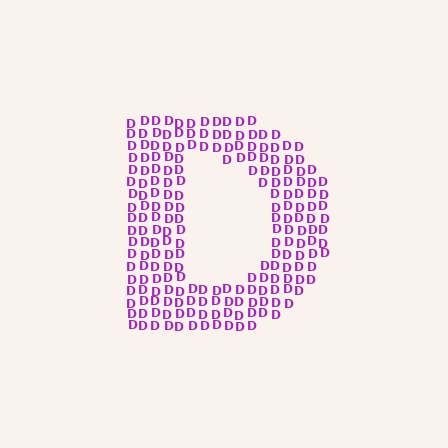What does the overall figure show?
The overall figure shows the letter D.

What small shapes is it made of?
It is made of small letter D's.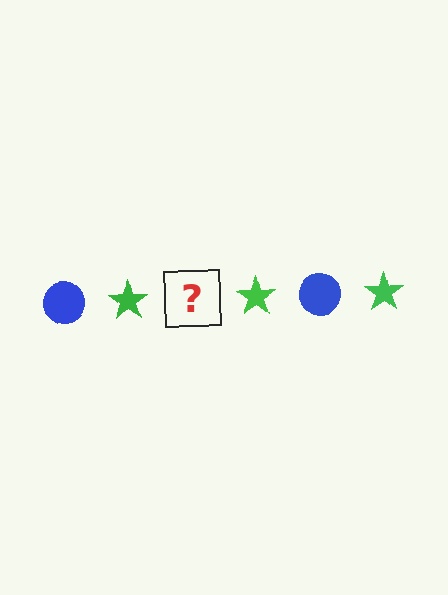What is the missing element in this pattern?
The missing element is a blue circle.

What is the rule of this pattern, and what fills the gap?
The rule is that the pattern alternates between blue circle and green star. The gap should be filled with a blue circle.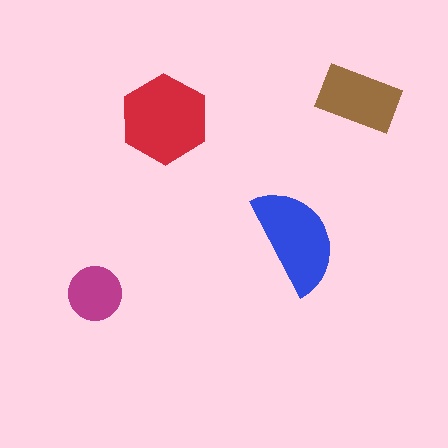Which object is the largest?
The red hexagon.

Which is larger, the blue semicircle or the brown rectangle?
The blue semicircle.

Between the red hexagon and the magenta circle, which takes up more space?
The red hexagon.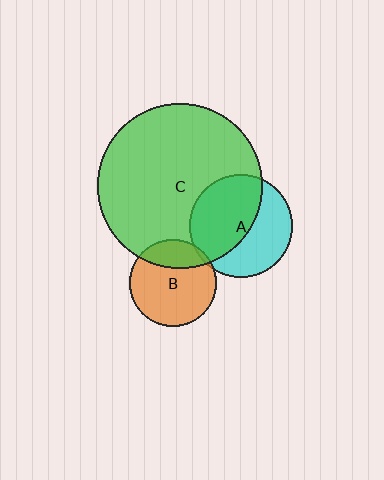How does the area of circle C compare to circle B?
Approximately 3.6 times.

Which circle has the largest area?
Circle C (green).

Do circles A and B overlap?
Yes.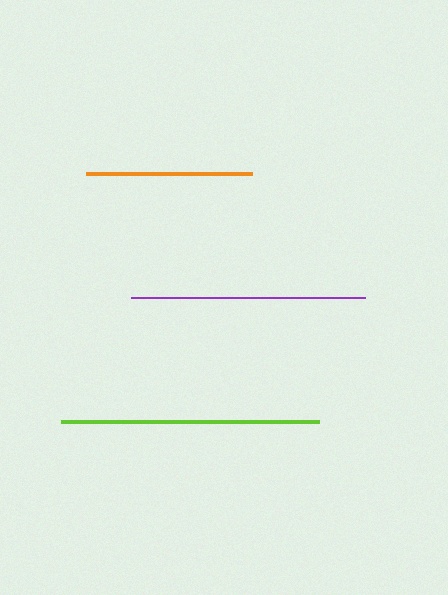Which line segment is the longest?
The lime line is the longest at approximately 258 pixels.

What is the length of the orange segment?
The orange segment is approximately 166 pixels long.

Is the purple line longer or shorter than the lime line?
The lime line is longer than the purple line.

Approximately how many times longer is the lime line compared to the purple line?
The lime line is approximately 1.1 times the length of the purple line.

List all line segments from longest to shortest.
From longest to shortest: lime, purple, orange.